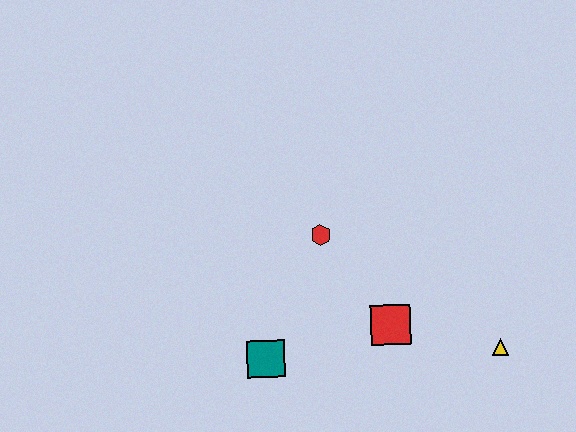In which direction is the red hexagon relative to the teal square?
The red hexagon is above the teal square.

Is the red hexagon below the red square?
No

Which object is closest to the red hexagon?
The red square is closest to the red hexagon.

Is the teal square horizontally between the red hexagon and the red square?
No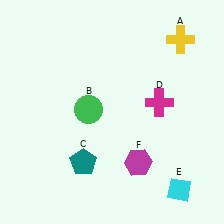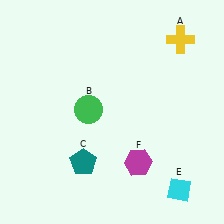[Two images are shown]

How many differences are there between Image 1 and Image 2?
There is 1 difference between the two images.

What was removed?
The magenta cross (D) was removed in Image 2.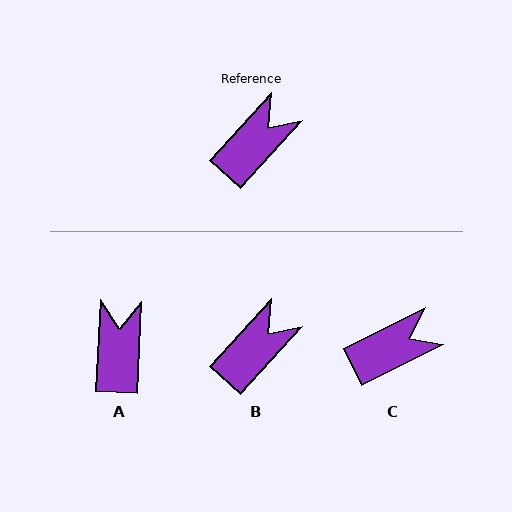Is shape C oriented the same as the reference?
No, it is off by about 21 degrees.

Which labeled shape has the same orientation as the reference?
B.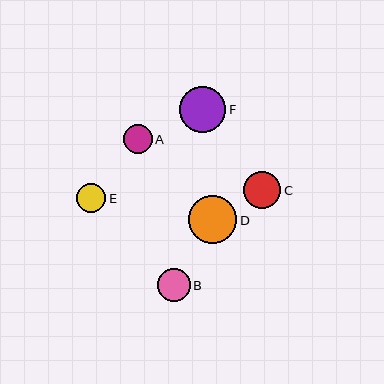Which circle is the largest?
Circle D is the largest with a size of approximately 48 pixels.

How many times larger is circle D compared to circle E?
Circle D is approximately 1.6 times the size of circle E.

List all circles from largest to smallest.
From largest to smallest: D, F, C, B, E, A.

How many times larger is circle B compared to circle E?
Circle B is approximately 1.1 times the size of circle E.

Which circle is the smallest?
Circle A is the smallest with a size of approximately 29 pixels.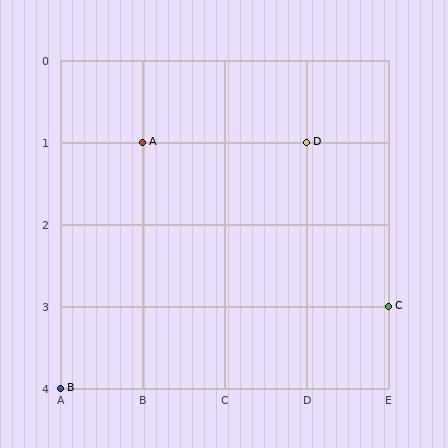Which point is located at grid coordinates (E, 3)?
Point C is at (E, 3).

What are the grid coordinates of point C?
Point C is at grid coordinates (E, 3).